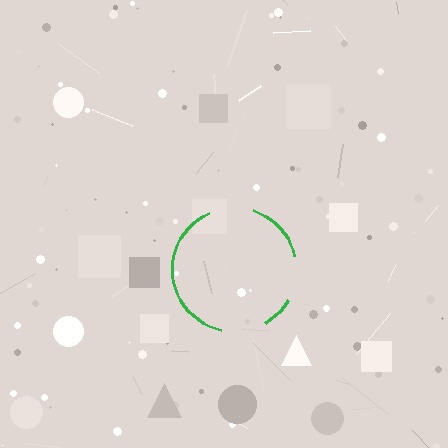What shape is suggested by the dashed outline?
The dashed outline suggests a circle.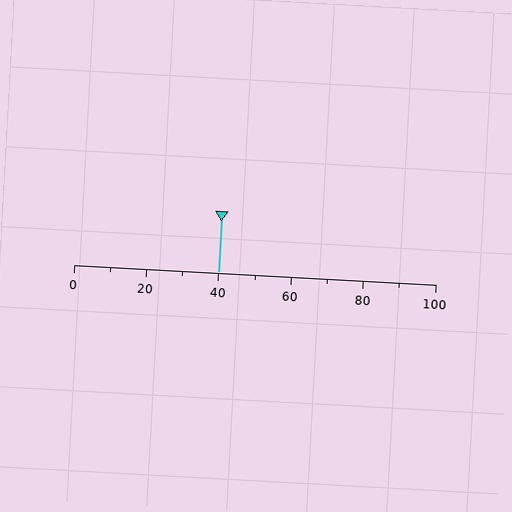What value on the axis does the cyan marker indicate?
The marker indicates approximately 40.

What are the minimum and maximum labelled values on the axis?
The axis runs from 0 to 100.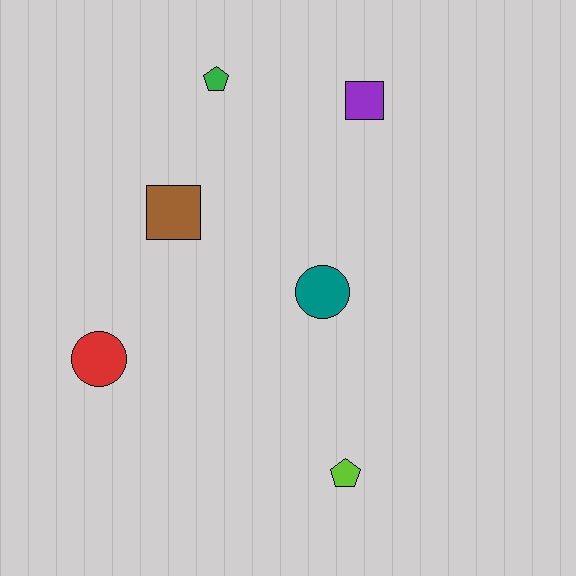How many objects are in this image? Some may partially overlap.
There are 6 objects.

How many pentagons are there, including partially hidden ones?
There are 2 pentagons.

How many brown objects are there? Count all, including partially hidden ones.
There is 1 brown object.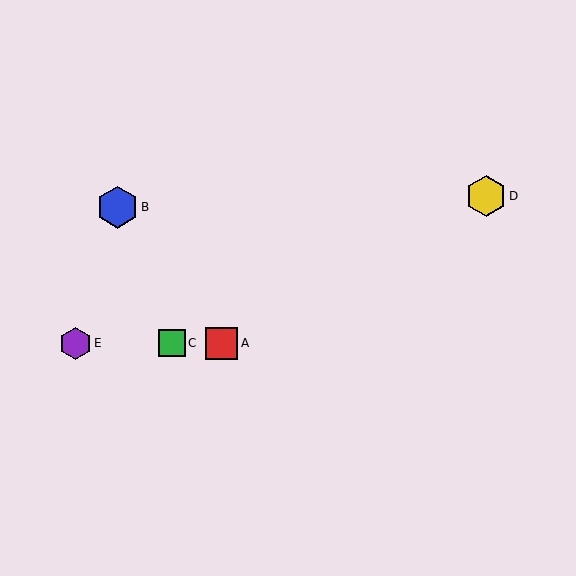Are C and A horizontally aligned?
Yes, both are at y≈343.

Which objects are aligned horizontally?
Objects A, C, E are aligned horizontally.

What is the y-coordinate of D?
Object D is at y≈196.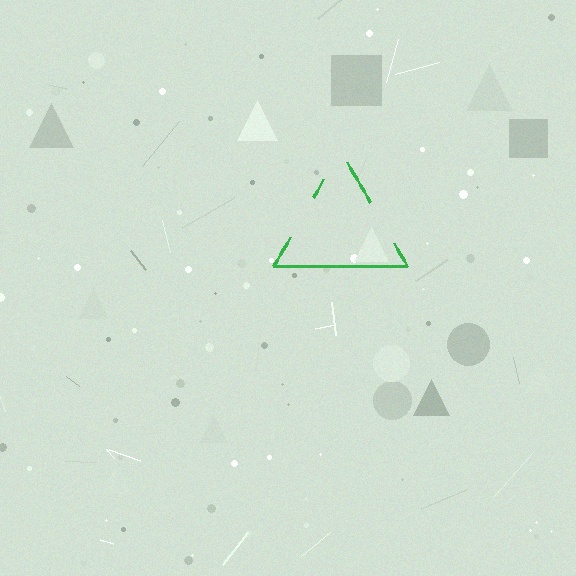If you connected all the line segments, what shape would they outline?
They would outline a triangle.